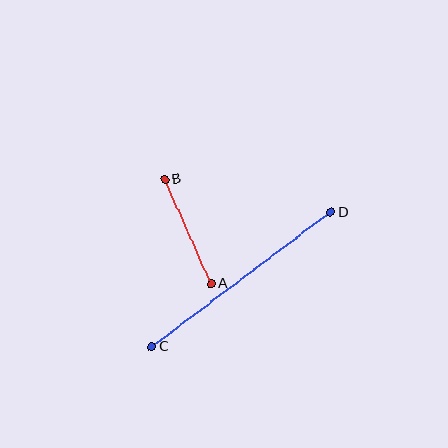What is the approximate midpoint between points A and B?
The midpoint is at approximately (188, 232) pixels.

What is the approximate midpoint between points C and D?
The midpoint is at approximately (241, 279) pixels.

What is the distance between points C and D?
The distance is approximately 224 pixels.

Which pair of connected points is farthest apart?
Points C and D are farthest apart.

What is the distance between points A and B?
The distance is approximately 114 pixels.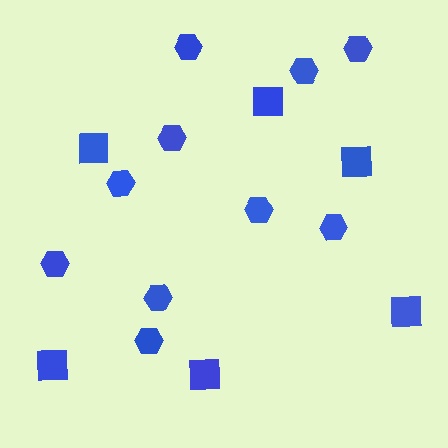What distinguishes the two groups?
There are 2 groups: one group of hexagons (10) and one group of squares (6).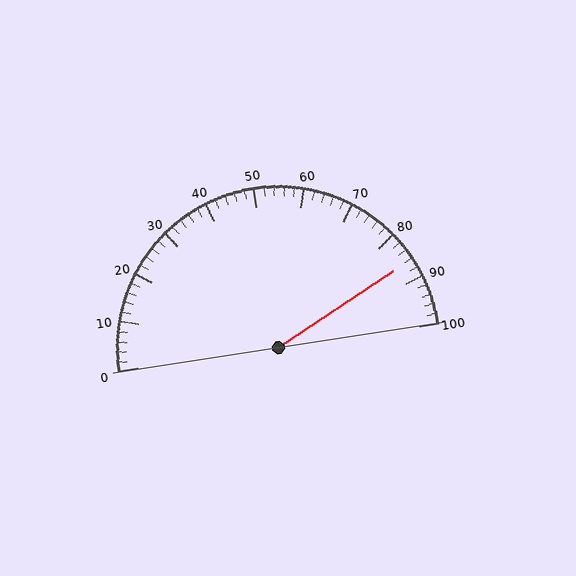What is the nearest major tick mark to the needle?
The nearest major tick mark is 90.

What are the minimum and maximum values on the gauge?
The gauge ranges from 0 to 100.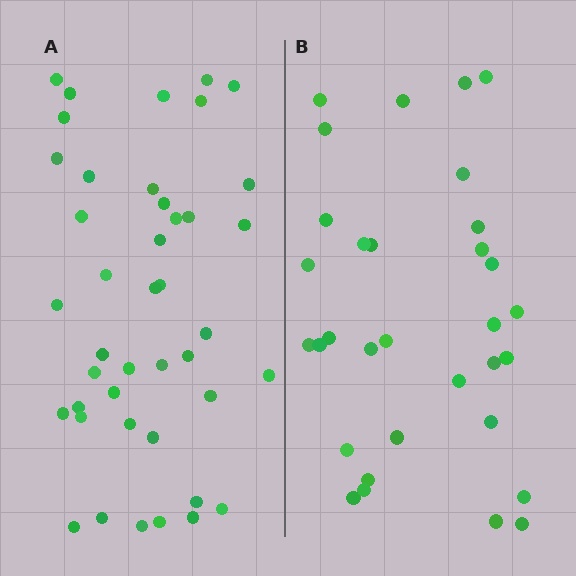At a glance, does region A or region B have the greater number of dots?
Region A (the left region) has more dots.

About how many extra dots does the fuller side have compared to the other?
Region A has roughly 10 or so more dots than region B.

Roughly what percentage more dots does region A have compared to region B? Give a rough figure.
About 30% more.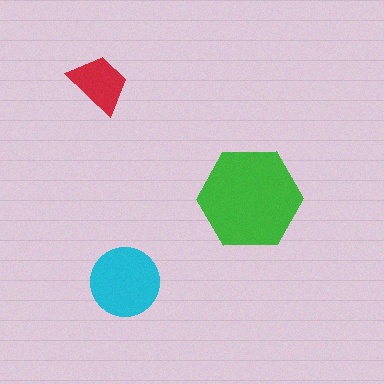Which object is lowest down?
The cyan circle is bottommost.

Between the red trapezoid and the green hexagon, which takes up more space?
The green hexagon.